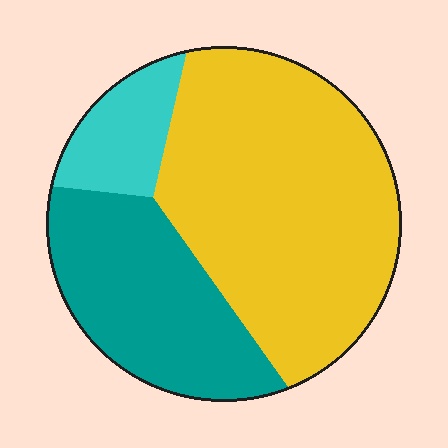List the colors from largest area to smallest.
From largest to smallest: yellow, teal, cyan.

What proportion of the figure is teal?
Teal takes up about one third (1/3) of the figure.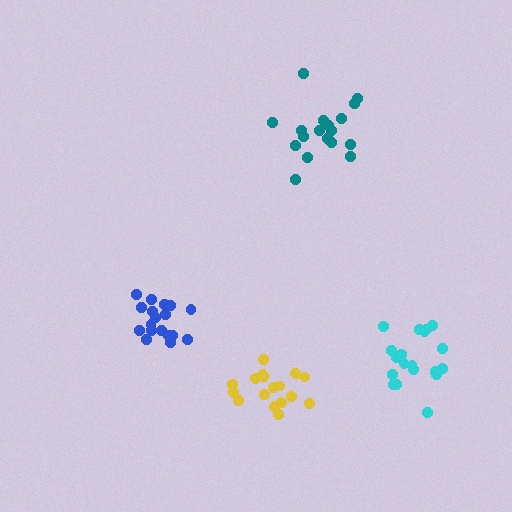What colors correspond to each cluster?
The clusters are colored: teal, cyan, yellow, blue.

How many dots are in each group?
Group 1: 18 dots, Group 2: 19 dots, Group 3: 17 dots, Group 4: 19 dots (73 total).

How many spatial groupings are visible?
There are 4 spatial groupings.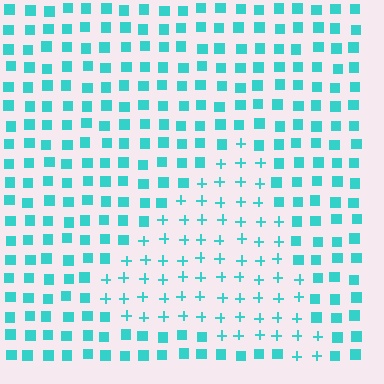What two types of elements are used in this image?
The image uses plus signs inside the triangle region and squares outside it.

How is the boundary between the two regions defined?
The boundary is defined by a change in element shape: plus signs inside vs. squares outside. All elements share the same color and spacing.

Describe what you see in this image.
The image is filled with small cyan elements arranged in a uniform grid. A triangle-shaped region contains plus signs, while the surrounding area contains squares. The boundary is defined purely by the change in element shape.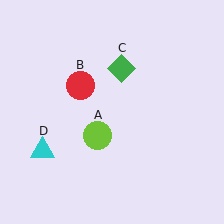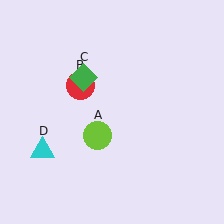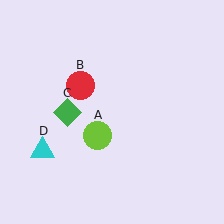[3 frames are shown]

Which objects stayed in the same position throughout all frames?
Lime circle (object A) and red circle (object B) and cyan triangle (object D) remained stationary.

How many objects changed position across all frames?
1 object changed position: green diamond (object C).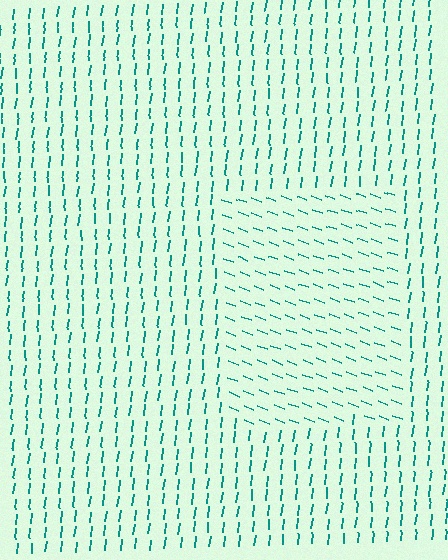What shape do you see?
I see a rectangle.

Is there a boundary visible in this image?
Yes, there is a texture boundary formed by a change in line orientation.